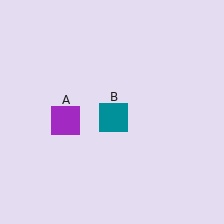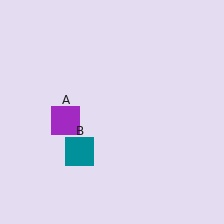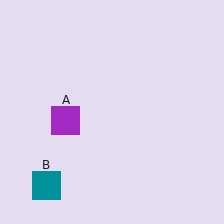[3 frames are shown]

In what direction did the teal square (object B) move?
The teal square (object B) moved down and to the left.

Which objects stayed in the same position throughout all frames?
Purple square (object A) remained stationary.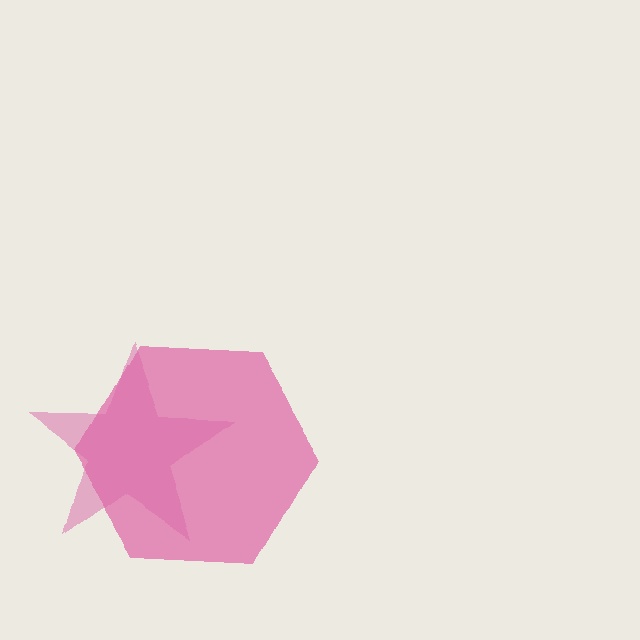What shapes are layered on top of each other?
The layered shapes are: a magenta hexagon, a pink star.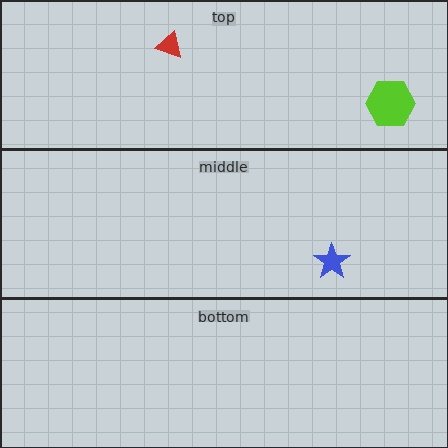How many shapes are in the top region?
2.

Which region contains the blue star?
The middle region.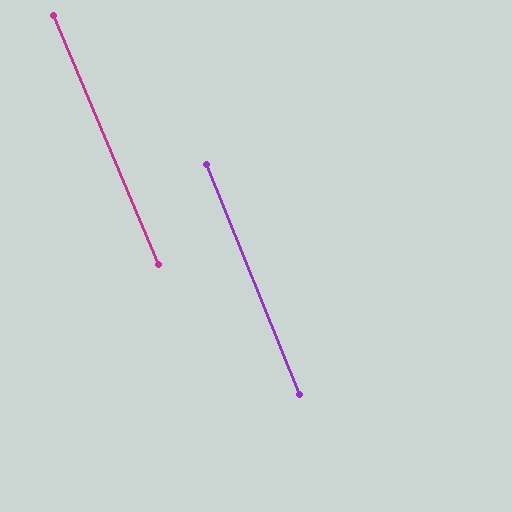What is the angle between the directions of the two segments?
Approximately 1 degree.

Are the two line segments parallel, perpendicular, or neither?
Parallel — their directions differ by only 0.9°.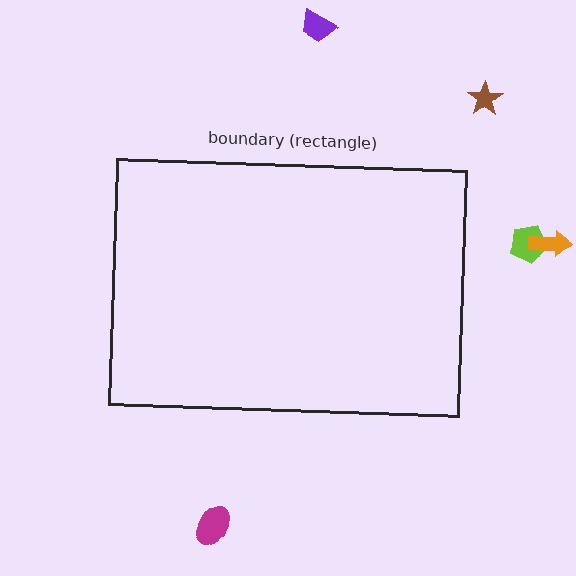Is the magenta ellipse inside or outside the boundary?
Outside.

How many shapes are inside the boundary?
0 inside, 5 outside.